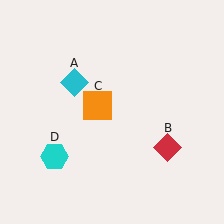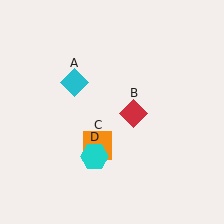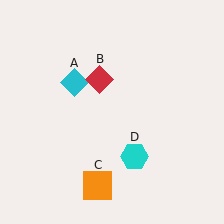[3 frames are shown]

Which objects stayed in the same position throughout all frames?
Cyan diamond (object A) remained stationary.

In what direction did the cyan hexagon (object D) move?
The cyan hexagon (object D) moved right.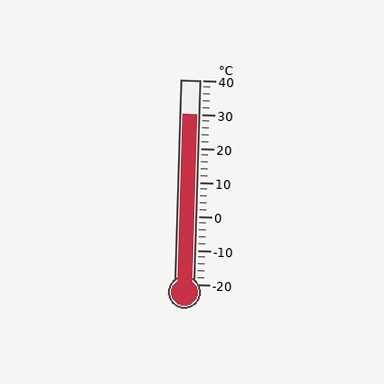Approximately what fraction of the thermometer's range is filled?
The thermometer is filled to approximately 85% of its range.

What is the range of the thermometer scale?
The thermometer scale ranges from -20°C to 40°C.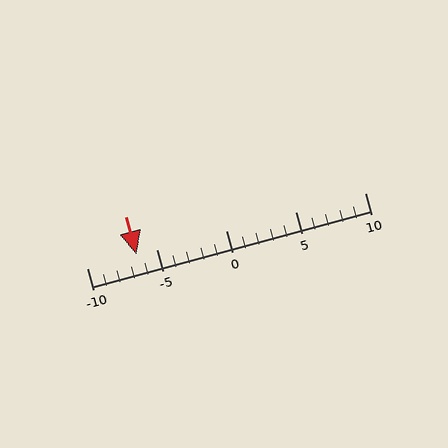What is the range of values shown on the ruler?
The ruler shows values from -10 to 10.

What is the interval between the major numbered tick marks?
The major tick marks are spaced 5 units apart.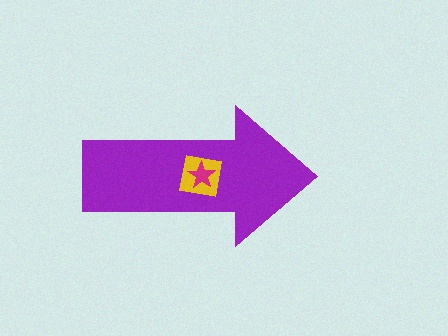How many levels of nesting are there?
3.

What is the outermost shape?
The purple arrow.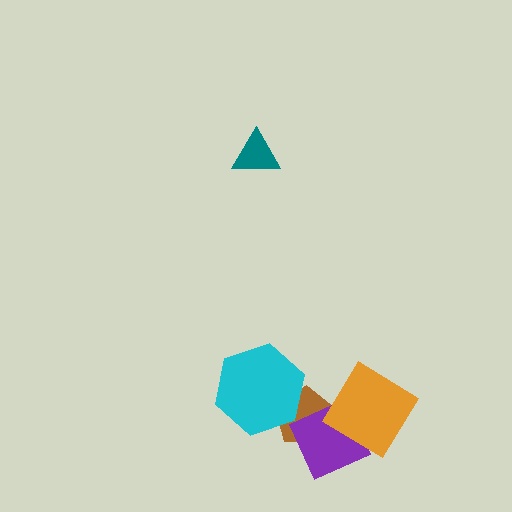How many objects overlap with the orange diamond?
2 objects overlap with the orange diamond.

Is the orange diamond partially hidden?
No, no other shape covers it.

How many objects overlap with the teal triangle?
0 objects overlap with the teal triangle.